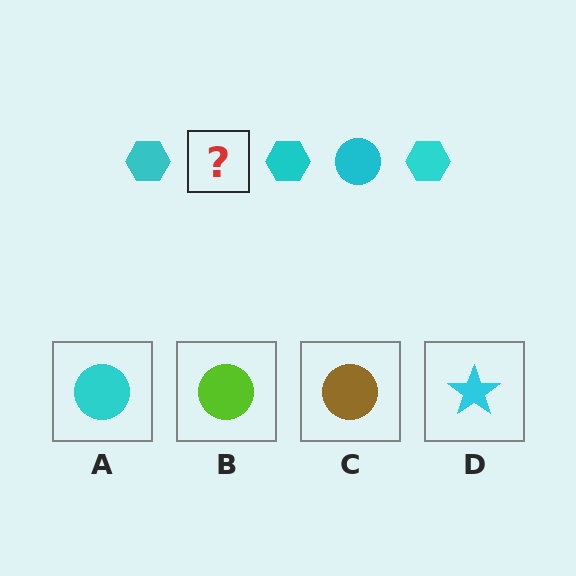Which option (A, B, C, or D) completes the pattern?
A.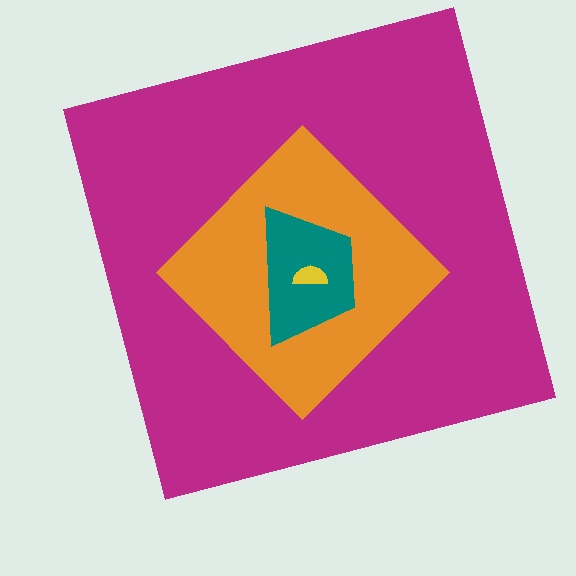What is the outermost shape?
The magenta square.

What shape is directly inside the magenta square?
The orange diamond.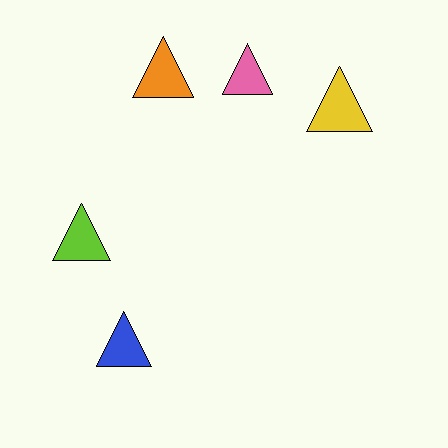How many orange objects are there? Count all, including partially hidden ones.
There is 1 orange object.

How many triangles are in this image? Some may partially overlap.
There are 5 triangles.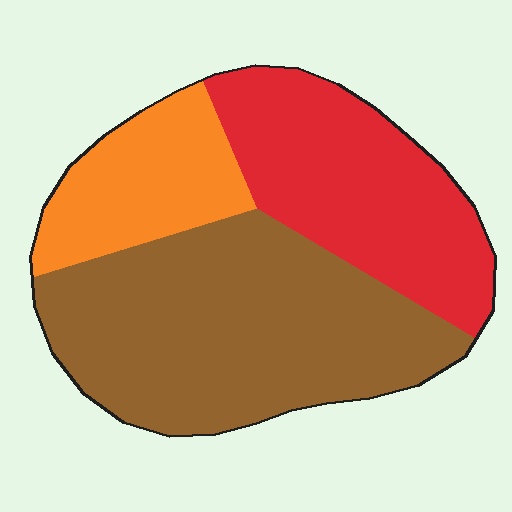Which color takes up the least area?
Orange, at roughly 20%.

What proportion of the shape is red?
Red takes up about one third (1/3) of the shape.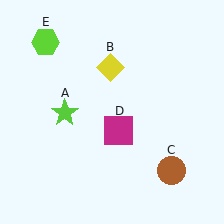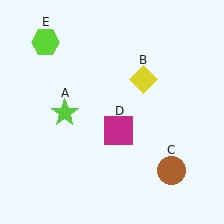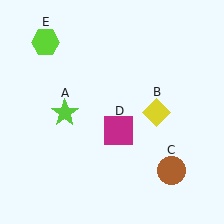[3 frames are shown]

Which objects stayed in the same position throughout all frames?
Lime star (object A) and brown circle (object C) and magenta square (object D) and lime hexagon (object E) remained stationary.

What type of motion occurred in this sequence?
The yellow diamond (object B) rotated clockwise around the center of the scene.